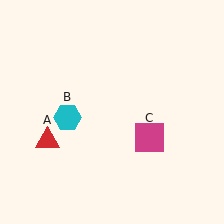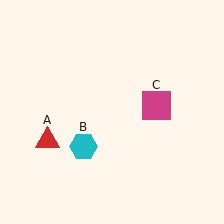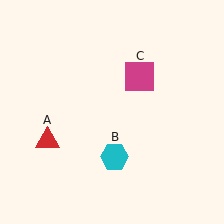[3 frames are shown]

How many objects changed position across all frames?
2 objects changed position: cyan hexagon (object B), magenta square (object C).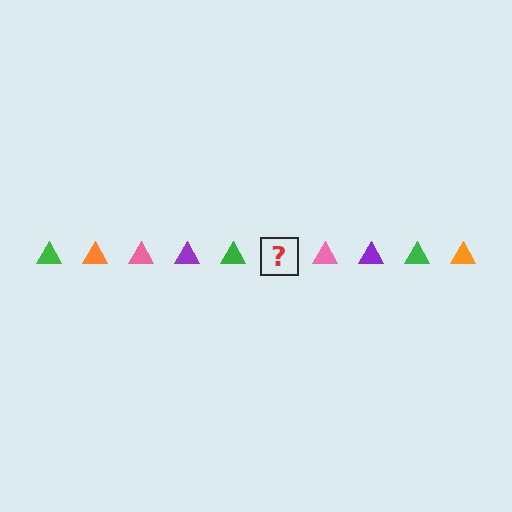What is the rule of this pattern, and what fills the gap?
The rule is that the pattern cycles through green, orange, pink, purple triangles. The gap should be filled with an orange triangle.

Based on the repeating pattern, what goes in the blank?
The blank should be an orange triangle.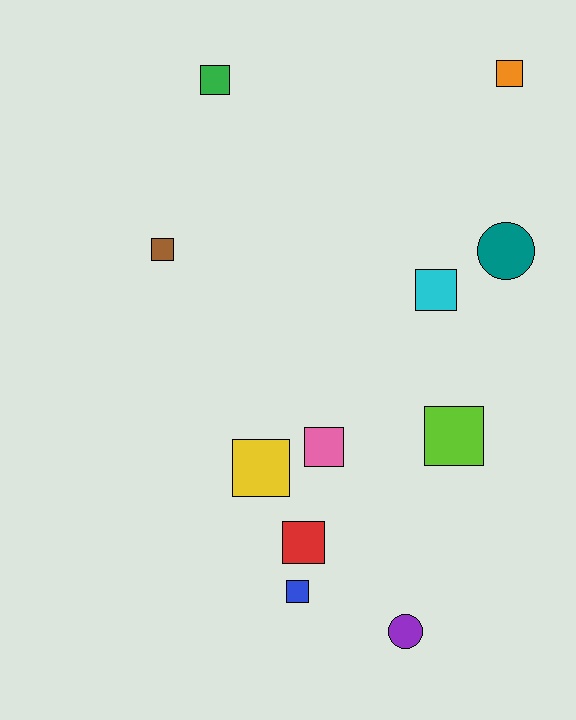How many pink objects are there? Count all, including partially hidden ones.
There is 1 pink object.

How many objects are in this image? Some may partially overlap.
There are 11 objects.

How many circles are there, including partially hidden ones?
There are 2 circles.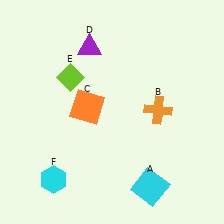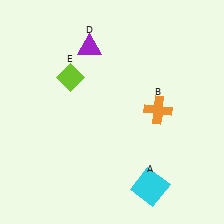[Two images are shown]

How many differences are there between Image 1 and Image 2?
There are 2 differences between the two images.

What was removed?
The cyan hexagon (F), the orange square (C) were removed in Image 2.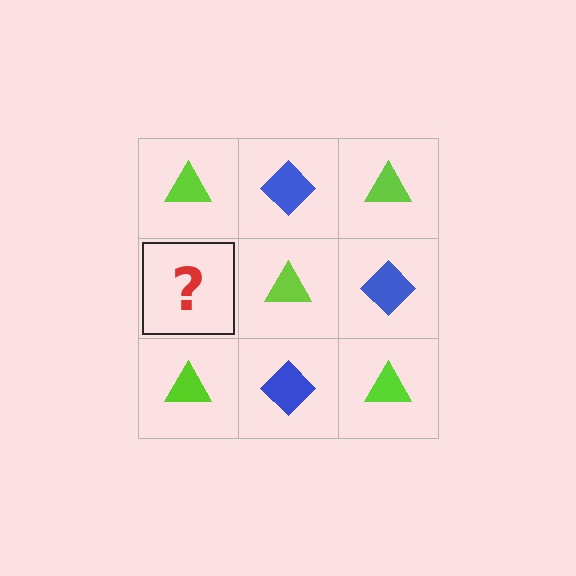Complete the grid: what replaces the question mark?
The question mark should be replaced with a blue diamond.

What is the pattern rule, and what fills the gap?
The rule is that it alternates lime triangle and blue diamond in a checkerboard pattern. The gap should be filled with a blue diamond.